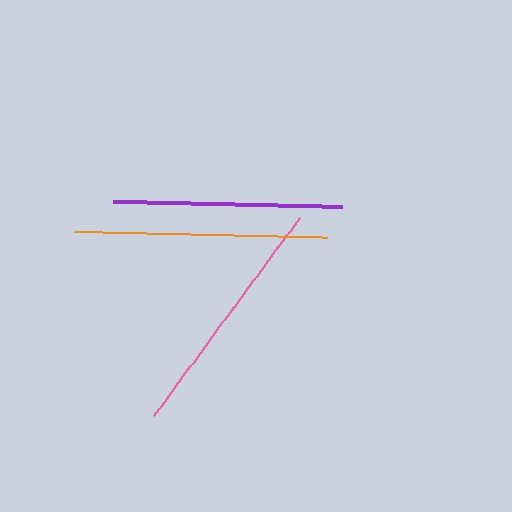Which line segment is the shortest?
The purple line is the shortest at approximately 229 pixels.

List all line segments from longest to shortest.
From longest to shortest: orange, pink, purple.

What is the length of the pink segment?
The pink segment is approximately 245 pixels long.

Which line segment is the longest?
The orange line is the longest at approximately 254 pixels.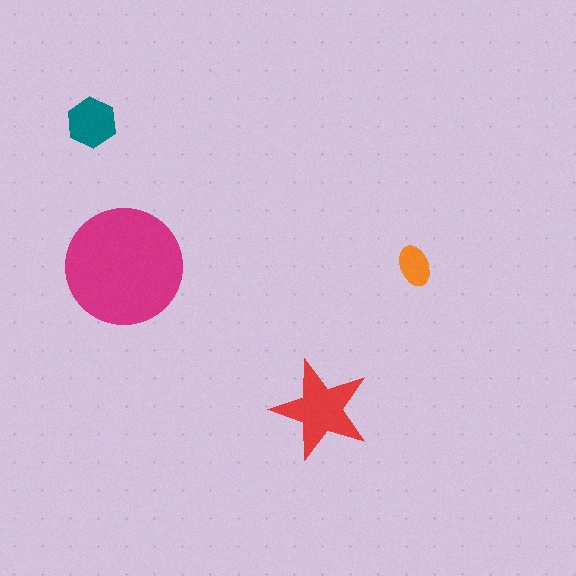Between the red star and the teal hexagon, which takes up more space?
The red star.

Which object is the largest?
The magenta circle.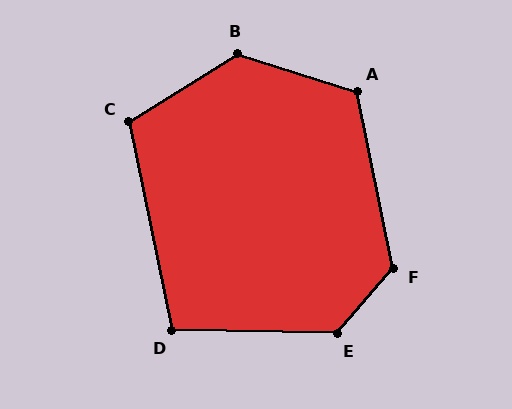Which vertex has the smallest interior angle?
D, at approximately 102 degrees.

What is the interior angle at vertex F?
Approximately 127 degrees (obtuse).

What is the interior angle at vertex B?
Approximately 131 degrees (obtuse).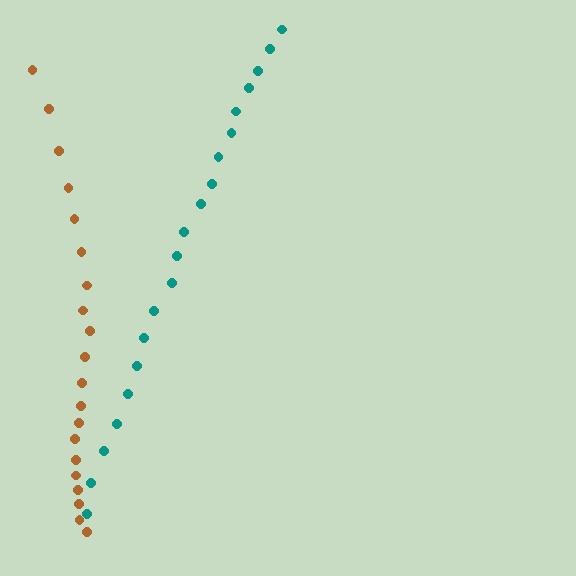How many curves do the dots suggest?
There are 2 distinct paths.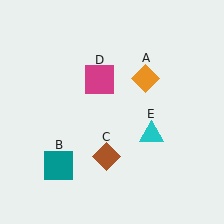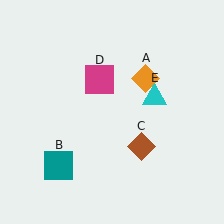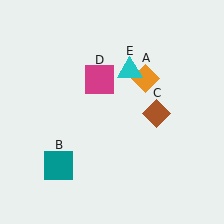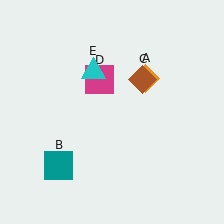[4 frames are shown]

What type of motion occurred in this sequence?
The brown diamond (object C), cyan triangle (object E) rotated counterclockwise around the center of the scene.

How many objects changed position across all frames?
2 objects changed position: brown diamond (object C), cyan triangle (object E).